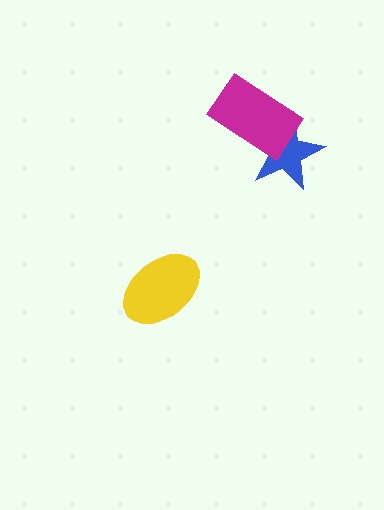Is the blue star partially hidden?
Yes, it is partially covered by another shape.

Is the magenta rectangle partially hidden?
No, no other shape covers it.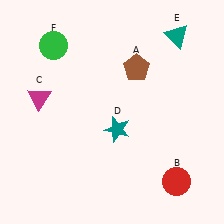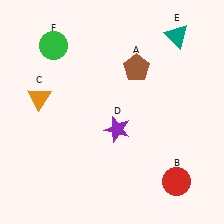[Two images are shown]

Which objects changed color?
C changed from magenta to orange. D changed from teal to purple.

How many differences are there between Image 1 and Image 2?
There are 2 differences between the two images.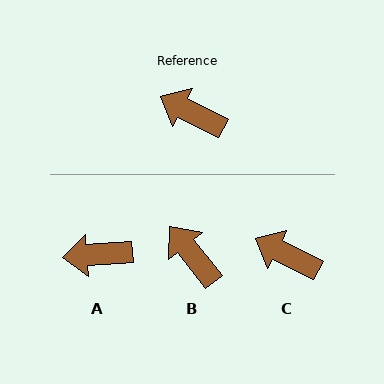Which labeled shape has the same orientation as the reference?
C.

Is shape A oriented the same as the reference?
No, it is off by about 31 degrees.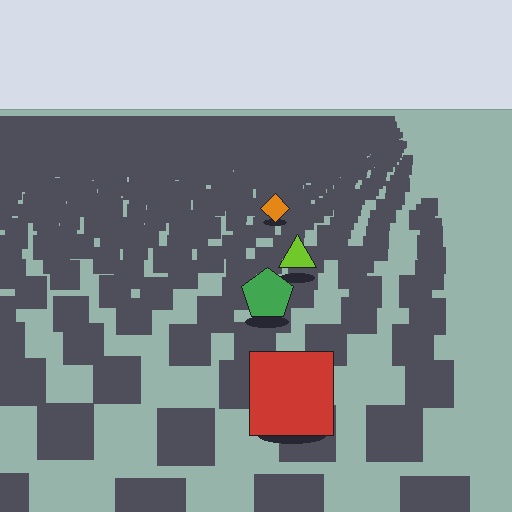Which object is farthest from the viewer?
The orange diamond is farthest from the viewer. It appears smaller and the ground texture around it is denser.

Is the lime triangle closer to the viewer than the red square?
No. The red square is closer — you can tell from the texture gradient: the ground texture is coarser near it.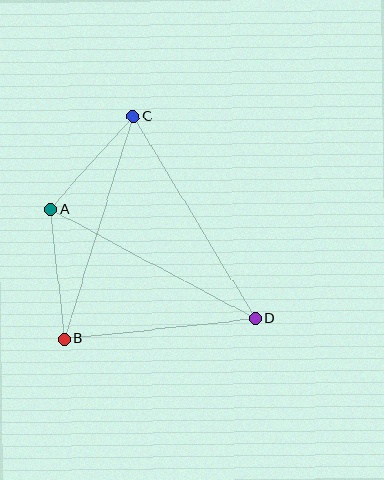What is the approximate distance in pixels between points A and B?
The distance between A and B is approximately 131 pixels.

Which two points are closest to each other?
Points A and C are closest to each other.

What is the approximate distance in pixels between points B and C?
The distance between B and C is approximately 233 pixels.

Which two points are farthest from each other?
Points C and D are farthest from each other.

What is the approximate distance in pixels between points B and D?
The distance between B and D is approximately 192 pixels.